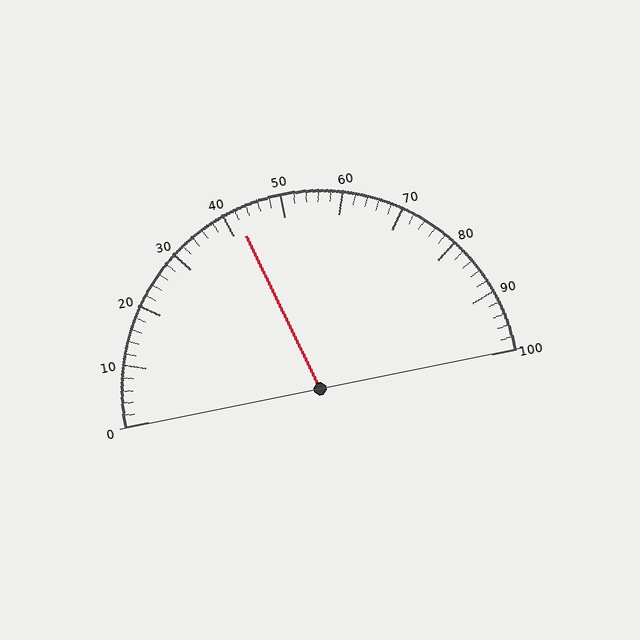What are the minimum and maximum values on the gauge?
The gauge ranges from 0 to 100.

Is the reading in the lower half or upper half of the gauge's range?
The reading is in the lower half of the range (0 to 100).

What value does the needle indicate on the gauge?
The needle indicates approximately 42.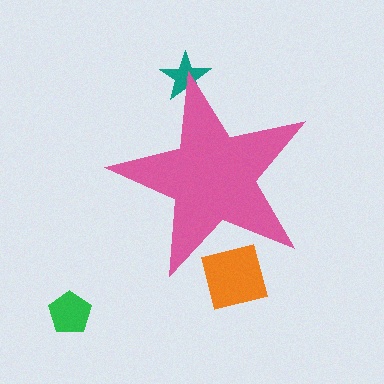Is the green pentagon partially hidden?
No, the green pentagon is fully visible.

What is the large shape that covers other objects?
A pink star.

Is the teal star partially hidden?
Yes, the teal star is partially hidden behind the pink star.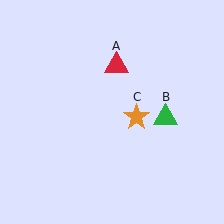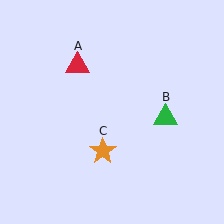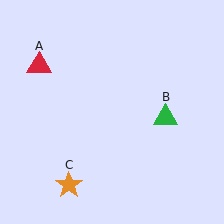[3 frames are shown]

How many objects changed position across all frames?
2 objects changed position: red triangle (object A), orange star (object C).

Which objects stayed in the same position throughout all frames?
Green triangle (object B) remained stationary.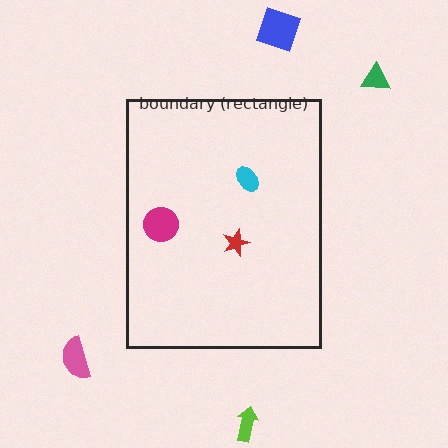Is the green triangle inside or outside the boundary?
Outside.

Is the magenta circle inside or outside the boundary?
Inside.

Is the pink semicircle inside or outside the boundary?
Outside.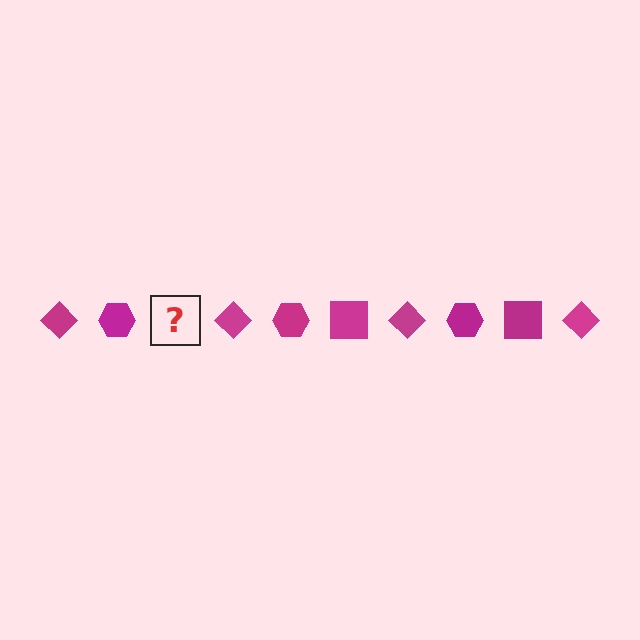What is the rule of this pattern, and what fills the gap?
The rule is that the pattern cycles through diamond, hexagon, square shapes in magenta. The gap should be filled with a magenta square.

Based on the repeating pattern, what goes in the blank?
The blank should be a magenta square.